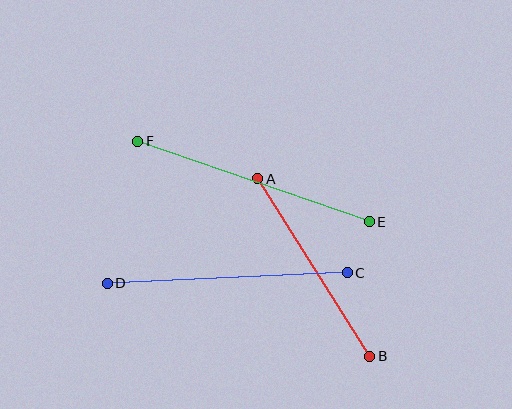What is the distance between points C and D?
The distance is approximately 240 pixels.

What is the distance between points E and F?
The distance is approximately 245 pixels.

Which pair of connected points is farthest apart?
Points E and F are farthest apart.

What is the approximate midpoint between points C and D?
The midpoint is at approximately (227, 278) pixels.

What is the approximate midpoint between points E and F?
The midpoint is at approximately (254, 182) pixels.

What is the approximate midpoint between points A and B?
The midpoint is at approximately (314, 267) pixels.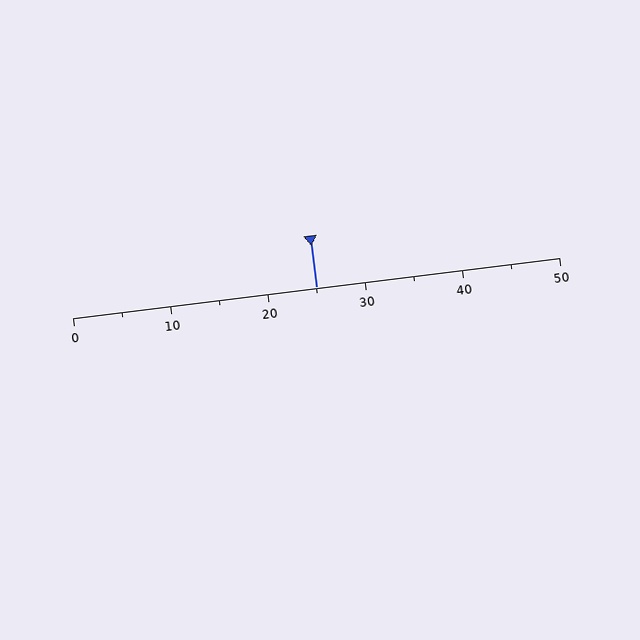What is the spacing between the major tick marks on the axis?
The major ticks are spaced 10 apart.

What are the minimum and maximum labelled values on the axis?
The axis runs from 0 to 50.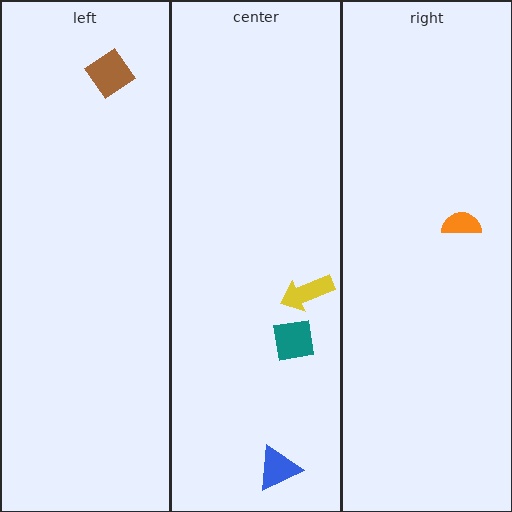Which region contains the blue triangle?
The center region.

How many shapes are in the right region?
1.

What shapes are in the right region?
The orange semicircle.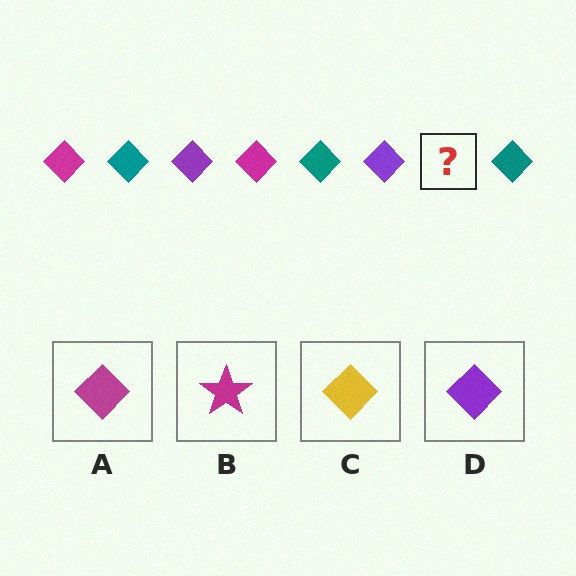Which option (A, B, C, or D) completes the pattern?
A.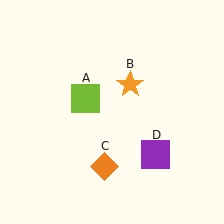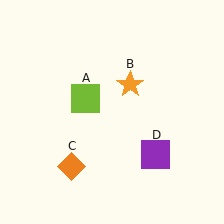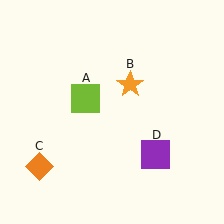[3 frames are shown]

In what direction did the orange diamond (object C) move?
The orange diamond (object C) moved left.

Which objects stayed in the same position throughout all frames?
Lime square (object A) and orange star (object B) and purple square (object D) remained stationary.